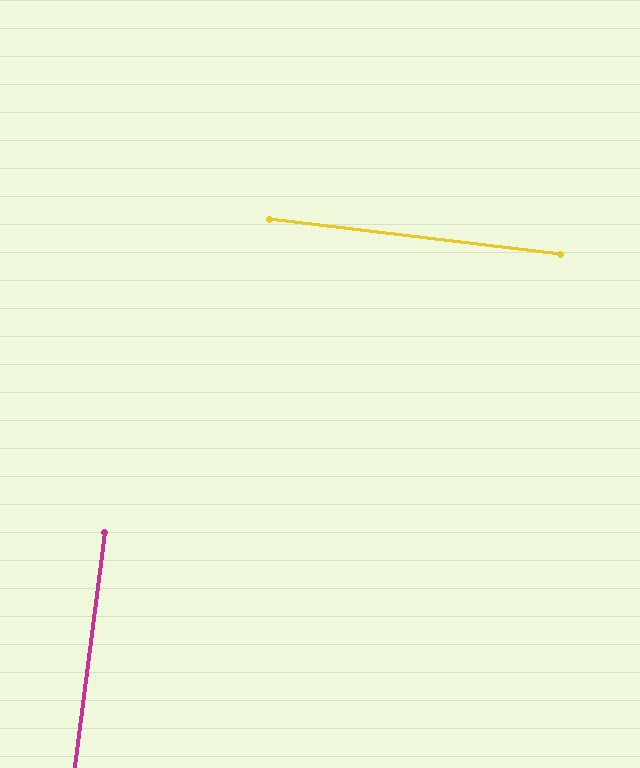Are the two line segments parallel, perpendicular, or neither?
Perpendicular — they meet at approximately 90°.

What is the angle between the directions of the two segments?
Approximately 90 degrees.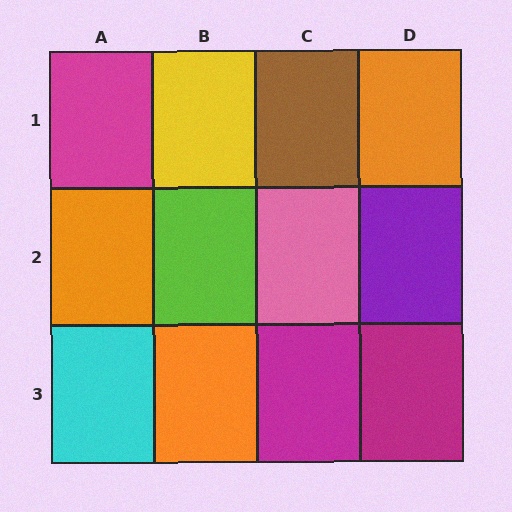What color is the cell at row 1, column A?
Magenta.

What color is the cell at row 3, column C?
Magenta.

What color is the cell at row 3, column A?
Cyan.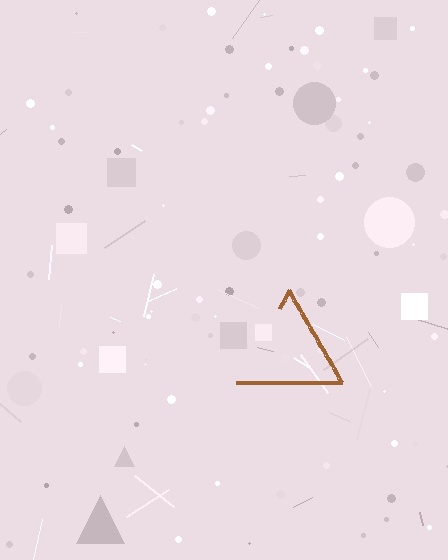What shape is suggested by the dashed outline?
The dashed outline suggests a triangle.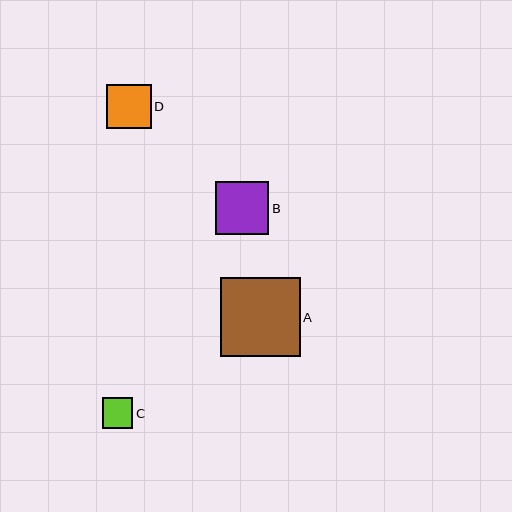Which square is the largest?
Square A is the largest with a size of approximately 80 pixels.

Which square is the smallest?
Square C is the smallest with a size of approximately 31 pixels.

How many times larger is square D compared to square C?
Square D is approximately 1.4 times the size of square C.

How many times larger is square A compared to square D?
Square A is approximately 1.8 times the size of square D.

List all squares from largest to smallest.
From largest to smallest: A, B, D, C.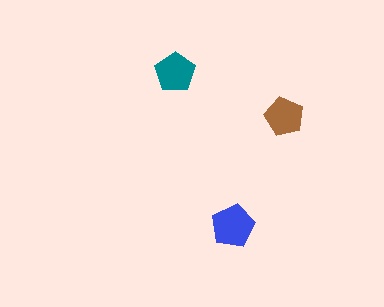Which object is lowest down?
The blue pentagon is bottommost.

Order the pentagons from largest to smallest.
the blue one, the teal one, the brown one.